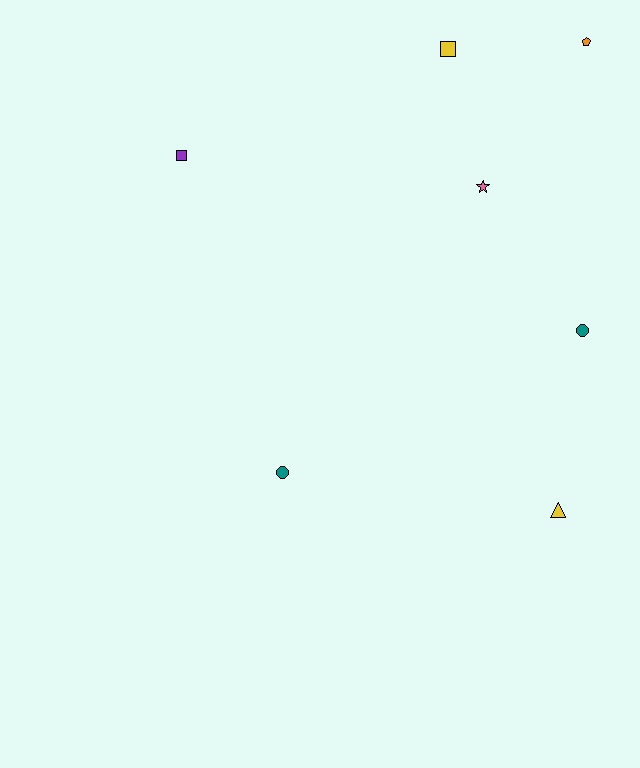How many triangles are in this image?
There is 1 triangle.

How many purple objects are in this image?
There is 1 purple object.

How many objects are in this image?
There are 7 objects.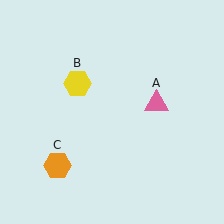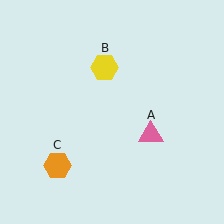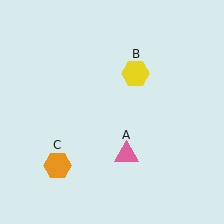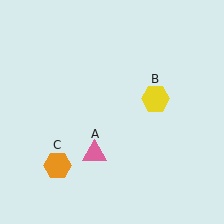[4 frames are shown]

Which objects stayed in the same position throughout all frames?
Orange hexagon (object C) remained stationary.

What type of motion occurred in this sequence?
The pink triangle (object A), yellow hexagon (object B) rotated clockwise around the center of the scene.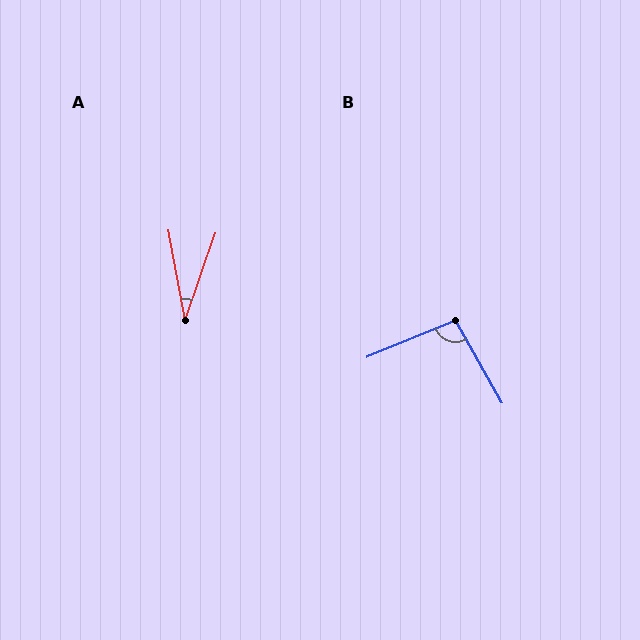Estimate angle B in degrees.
Approximately 97 degrees.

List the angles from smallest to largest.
A (30°), B (97°).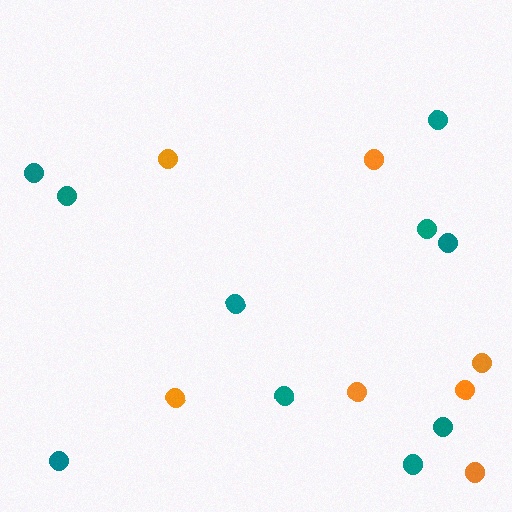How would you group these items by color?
There are 2 groups: one group of orange circles (7) and one group of teal circles (10).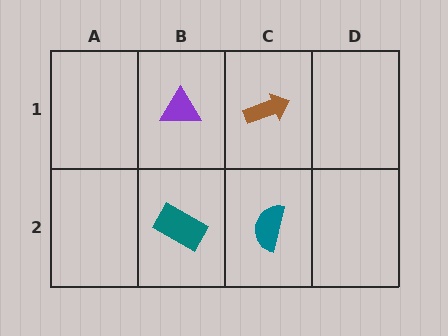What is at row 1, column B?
A purple triangle.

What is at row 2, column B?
A teal rectangle.